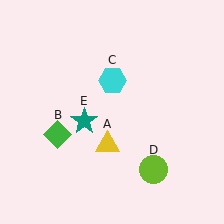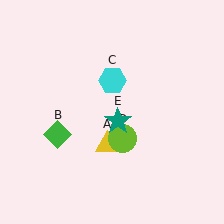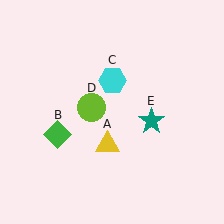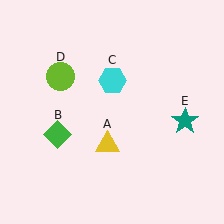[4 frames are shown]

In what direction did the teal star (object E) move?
The teal star (object E) moved right.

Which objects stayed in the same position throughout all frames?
Yellow triangle (object A) and green diamond (object B) and cyan hexagon (object C) remained stationary.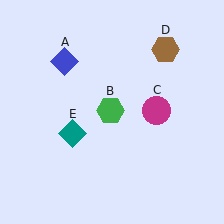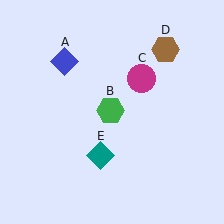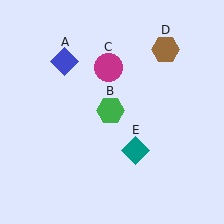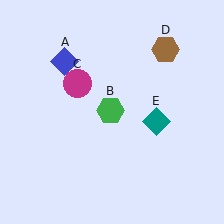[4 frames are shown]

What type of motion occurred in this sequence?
The magenta circle (object C), teal diamond (object E) rotated counterclockwise around the center of the scene.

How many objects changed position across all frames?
2 objects changed position: magenta circle (object C), teal diamond (object E).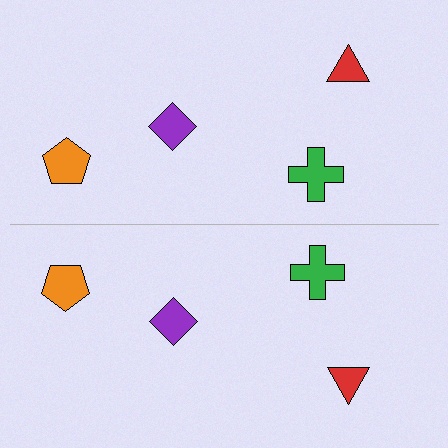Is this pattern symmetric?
Yes, this pattern has bilateral (reflection) symmetry.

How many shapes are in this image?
There are 8 shapes in this image.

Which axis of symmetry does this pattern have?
The pattern has a horizontal axis of symmetry running through the center of the image.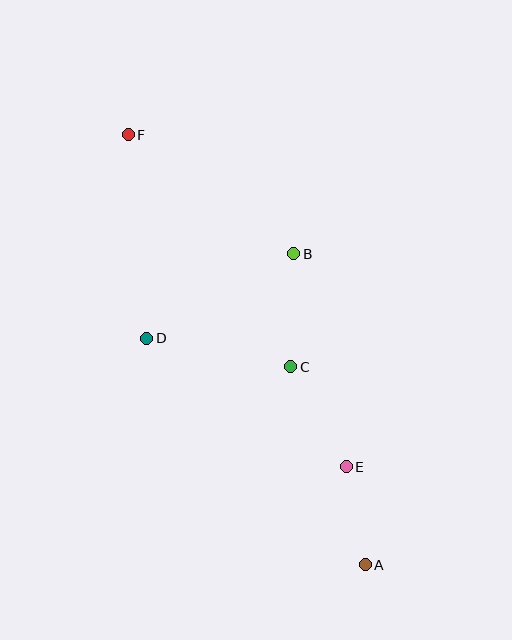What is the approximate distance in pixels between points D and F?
The distance between D and F is approximately 204 pixels.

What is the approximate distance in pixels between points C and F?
The distance between C and F is approximately 283 pixels.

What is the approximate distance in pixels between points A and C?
The distance between A and C is approximately 212 pixels.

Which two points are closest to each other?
Points A and E are closest to each other.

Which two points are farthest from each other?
Points A and F are farthest from each other.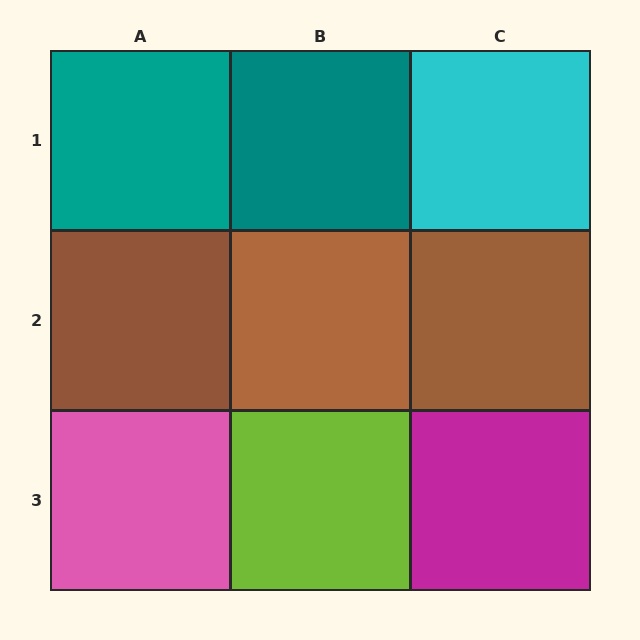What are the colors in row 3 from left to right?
Pink, lime, magenta.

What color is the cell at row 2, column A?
Brown.